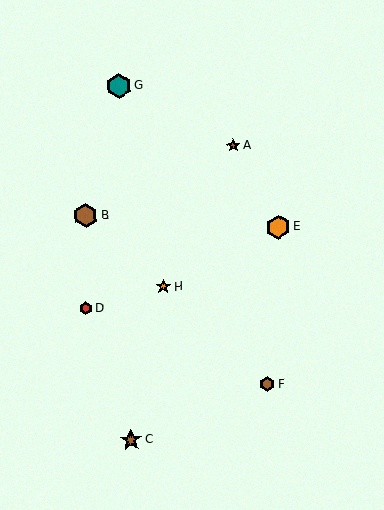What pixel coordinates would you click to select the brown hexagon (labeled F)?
Click at (267, 384) to select the brown hexagon F.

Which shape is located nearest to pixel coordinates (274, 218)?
The orange hexagon (labeled E) at (278, 227) is nearest to that location.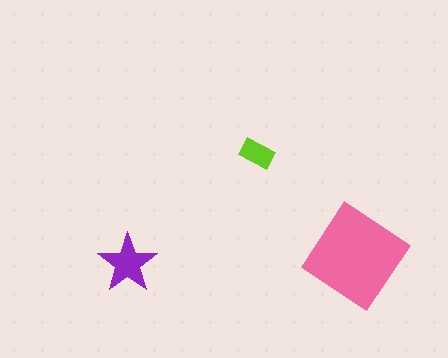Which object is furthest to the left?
The purple star is leftmost.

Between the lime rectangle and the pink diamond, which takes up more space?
The pink diamond.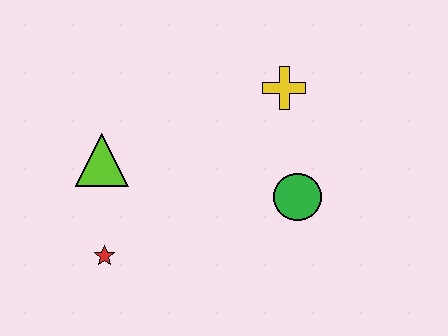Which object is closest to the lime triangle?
The red star is closest to the lime triangle.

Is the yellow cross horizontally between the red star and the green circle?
Yes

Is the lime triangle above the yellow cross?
No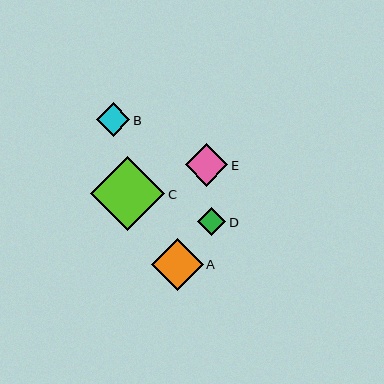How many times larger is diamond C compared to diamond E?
Diamond C is approximately 1.7 times the size of diamond E.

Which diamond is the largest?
Diamond C is the largest with a size of approximately 74 pixels.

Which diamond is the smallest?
Diamond D is the smallest with a size of approximately 28 pixels.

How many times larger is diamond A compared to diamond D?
Diamond A is approximately 1.9 times the size of diamond D.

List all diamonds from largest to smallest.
From largest to smallest: C, A, E, B, D.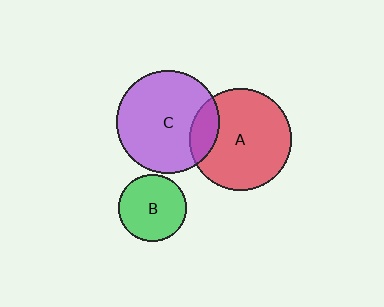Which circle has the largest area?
Circle C (purple).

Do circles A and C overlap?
Yes.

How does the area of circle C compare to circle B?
Approximately 2.3 times.